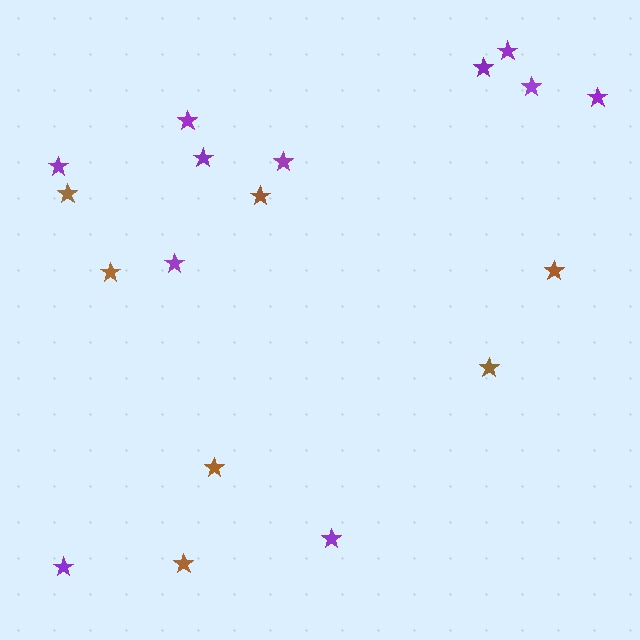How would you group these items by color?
There are 2 groups: one group of brown stars (7) and one group of purple stars (11).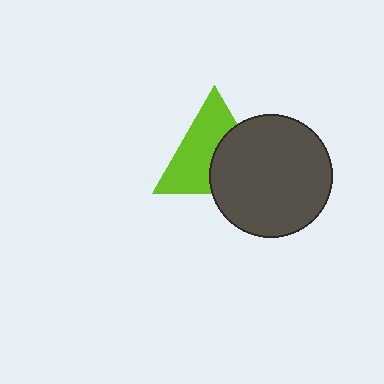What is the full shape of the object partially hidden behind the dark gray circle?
The partially hidden object is a lime triangle.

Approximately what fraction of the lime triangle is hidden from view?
Roughly 43% of the lime triangle is hidden behind the dark gray circle.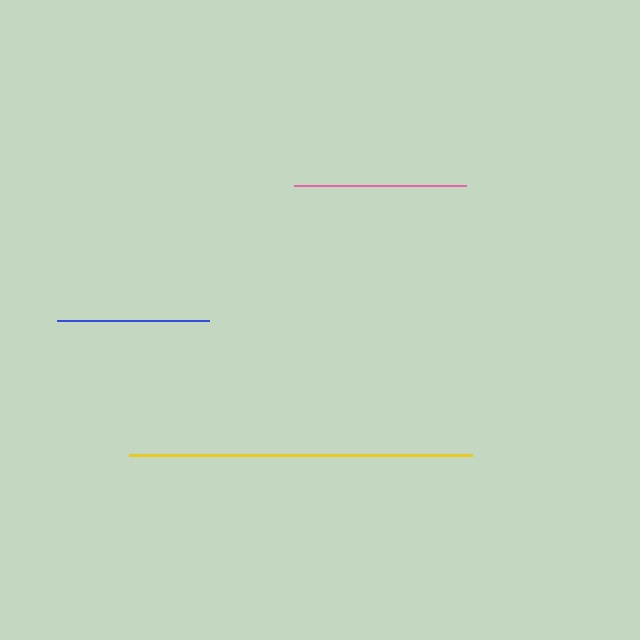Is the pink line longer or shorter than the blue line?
The pink line is longer than the blue line.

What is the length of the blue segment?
The blue segment is approximately 152 pixels long.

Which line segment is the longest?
The yellow line is the longest at approximately 343 pixels.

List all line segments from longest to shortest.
From longest to shortest: yellow, pink, blue.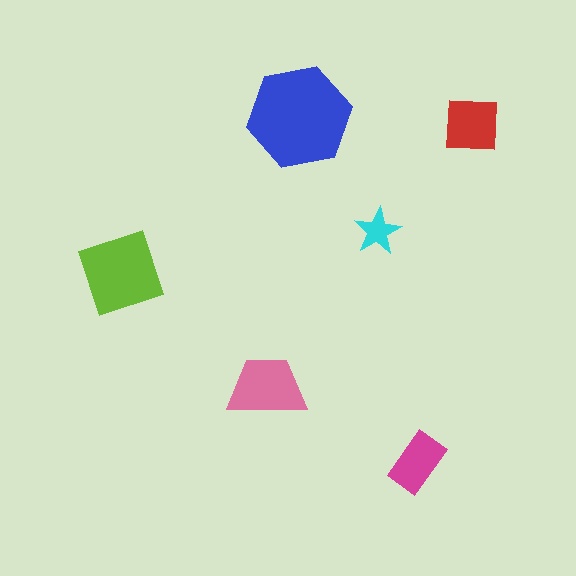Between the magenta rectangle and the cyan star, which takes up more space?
The magenta rectangle.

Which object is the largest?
The blue hexagon.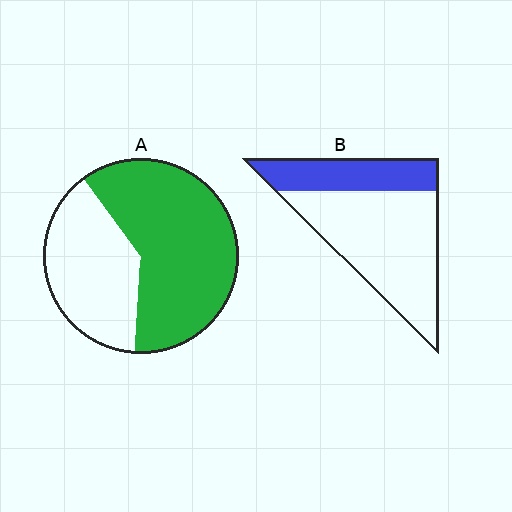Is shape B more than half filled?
No.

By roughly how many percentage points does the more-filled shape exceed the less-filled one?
By roughly 30 percentage points (A over B).